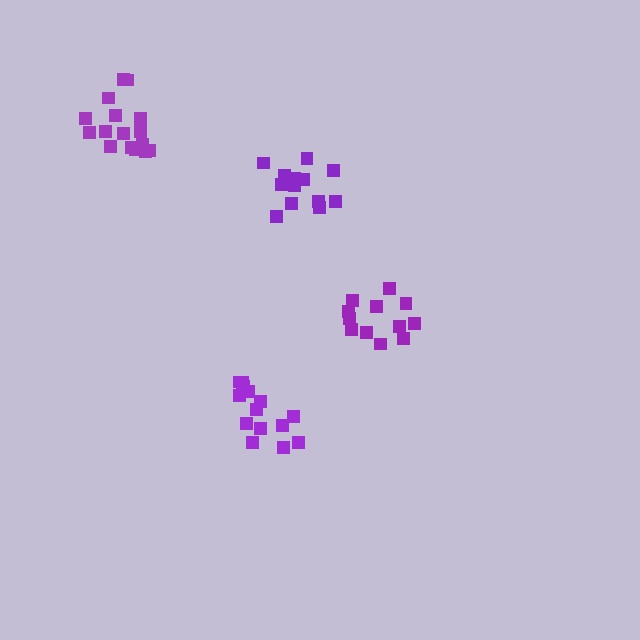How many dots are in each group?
Group 1: 14 dots, Group 2: 12 dots, Group 3: 16 dots, Group 4: 13 dots (55 total).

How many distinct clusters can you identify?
There are 4 distinct clusters.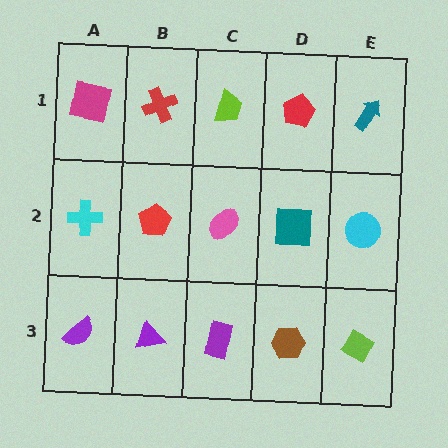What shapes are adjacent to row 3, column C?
A pink ellipse (row 2, column C), a purple triangle (row 3, column B), a brown hexagon (row 3, column D).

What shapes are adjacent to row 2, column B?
A red cross (row 1, column B), a purple triangle (row 3, column B), a cyan cross (row 2, column A), a pink ellipse (row 2, column C).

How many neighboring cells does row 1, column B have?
3.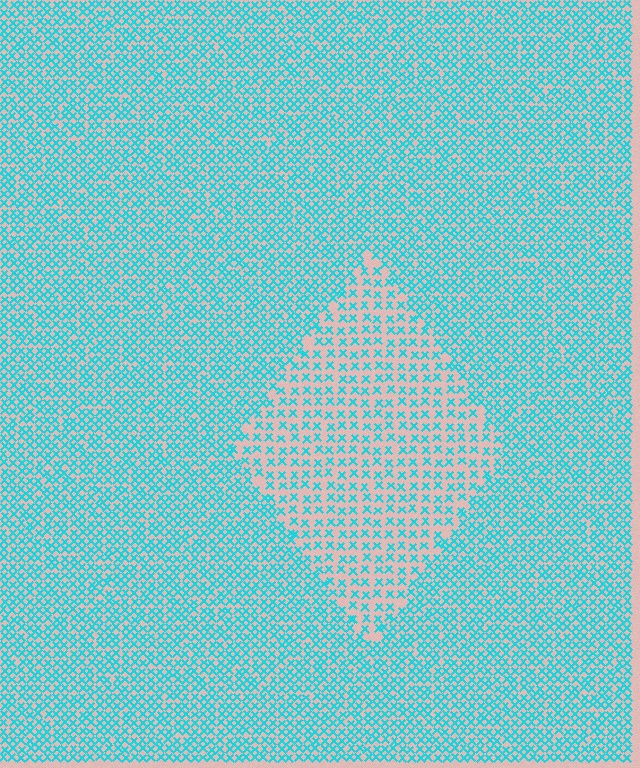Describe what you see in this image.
The image contains small cyan elements arranged at two different densities. A diamond-shaped region is visible where the elements are less densely packed than the surrounding area.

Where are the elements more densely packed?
The elements are more densely packed outside the diamond boundary.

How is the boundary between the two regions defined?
The boundary is defined by a change in element density (approximately 1.9x ratio). All elements are the same color, size, and shape.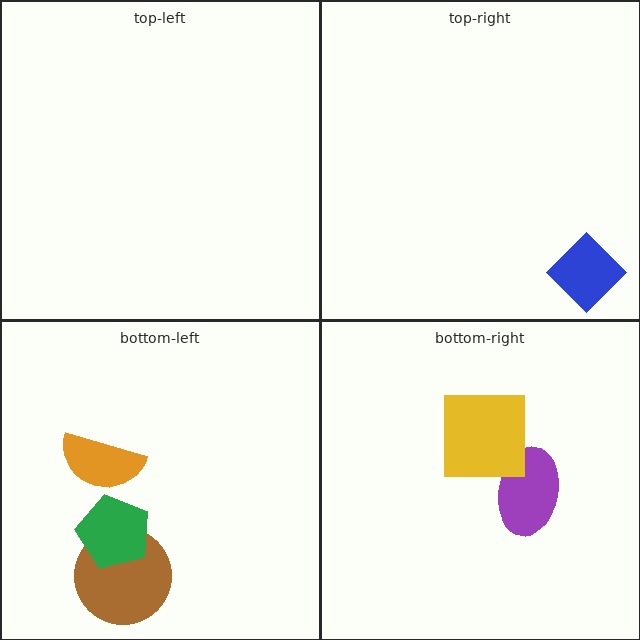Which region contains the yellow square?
The bottom-right region.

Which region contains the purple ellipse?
The bottom-right region.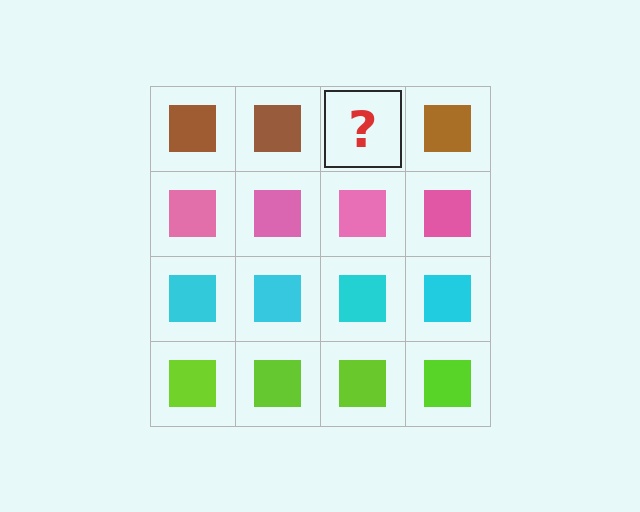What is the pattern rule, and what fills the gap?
The rule is that each row has a consistent color. The gap should be filled with a brown square.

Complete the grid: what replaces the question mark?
The question mark should be replaced with a brown square.